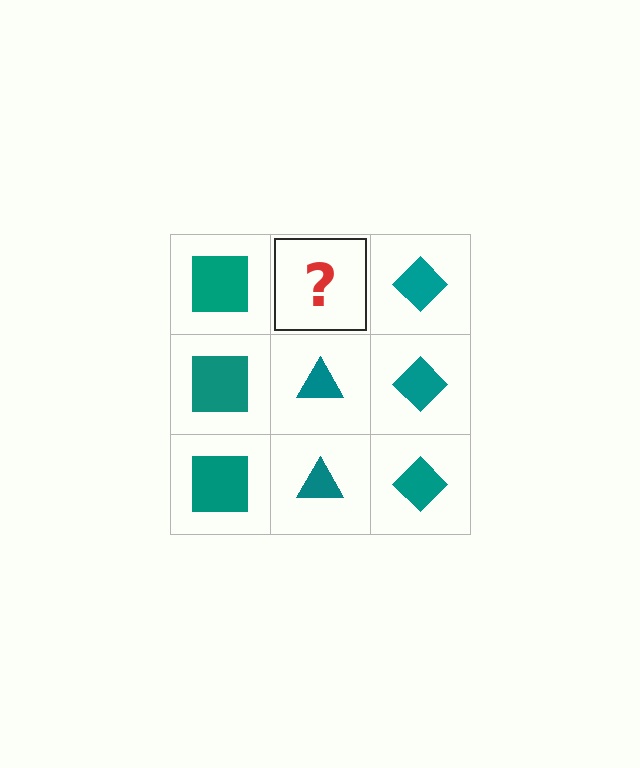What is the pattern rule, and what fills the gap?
The rule is that each column has a consistent shape. The gap should be filled with a teal triangle.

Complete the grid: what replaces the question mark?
The question mark should be replaced with a teal triangle.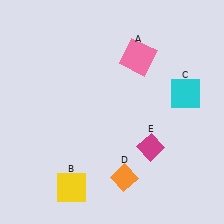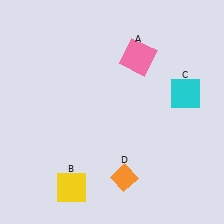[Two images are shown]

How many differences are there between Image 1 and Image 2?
There is 1 difference between the two images.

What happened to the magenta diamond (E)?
The magenta diamond (E) was removed in Image 2. It was in the bottom-right area of Image 1.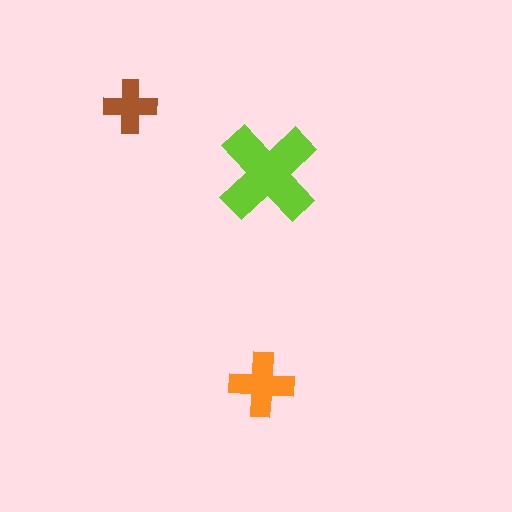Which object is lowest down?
The orange cross is bottommost.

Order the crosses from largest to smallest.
the lime one, the orange one, the brown one.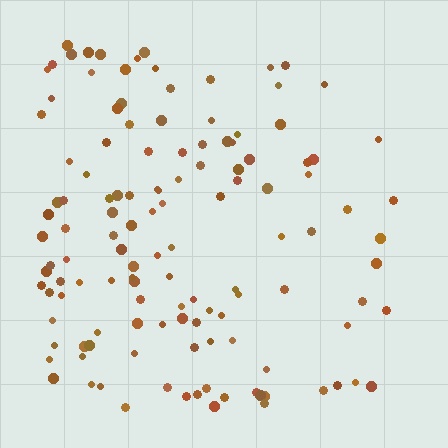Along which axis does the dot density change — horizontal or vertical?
Horizontal.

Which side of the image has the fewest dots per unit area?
The right.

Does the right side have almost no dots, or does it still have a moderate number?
Still a moderate number, just noticeably fewer than the left.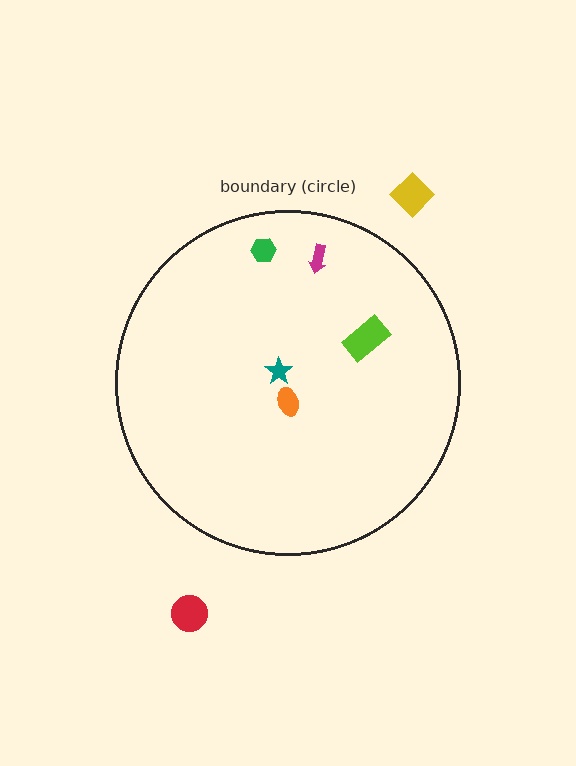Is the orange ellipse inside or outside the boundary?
Inside.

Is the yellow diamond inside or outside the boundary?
Outside.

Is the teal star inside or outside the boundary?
Inside.